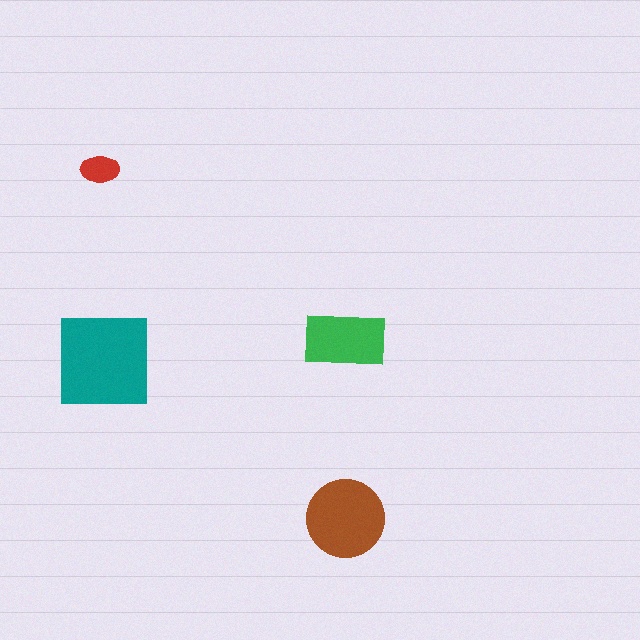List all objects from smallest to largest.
The red ellipse, the green rectangle, the brown circle, the teal square.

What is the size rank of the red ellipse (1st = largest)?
4th.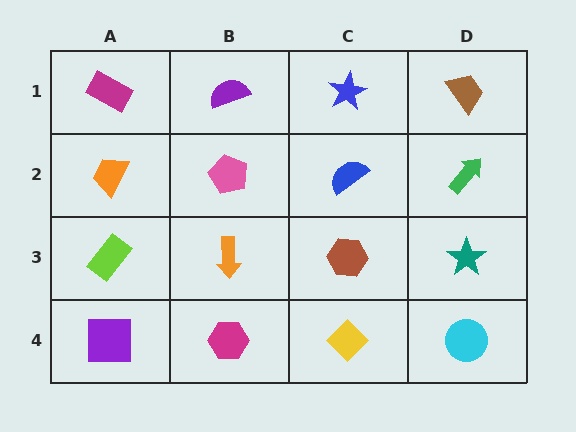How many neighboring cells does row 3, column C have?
4.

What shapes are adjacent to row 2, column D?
A brown trapezoid (row 1, column D), a teal star (row 3, column D), a blue semicircle (row 2, column C).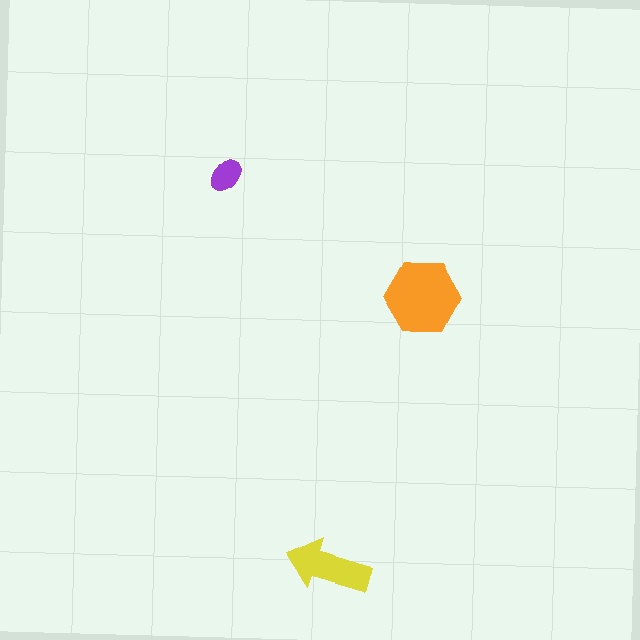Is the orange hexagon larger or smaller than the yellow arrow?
Larger.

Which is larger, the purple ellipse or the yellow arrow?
The yellow arrow.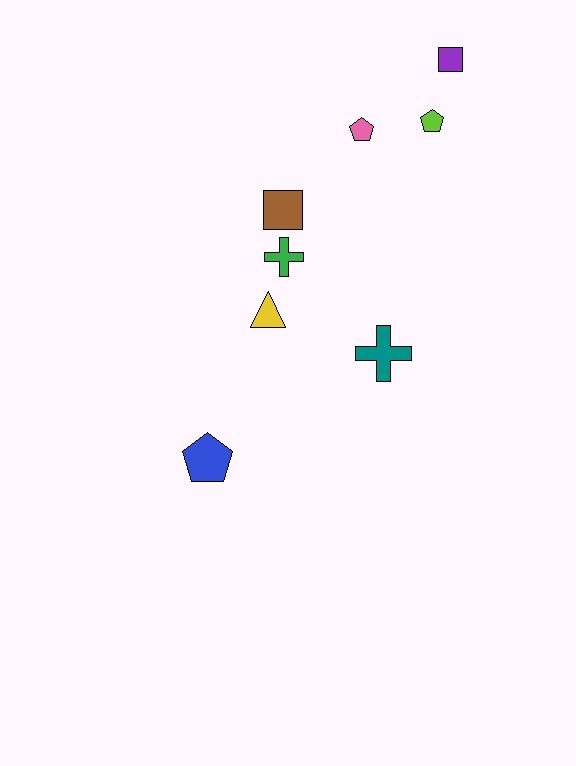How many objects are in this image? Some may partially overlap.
There are 8 objects.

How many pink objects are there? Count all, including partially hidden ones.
There is 1 pink object.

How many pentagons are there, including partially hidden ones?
There are 3 pentagons.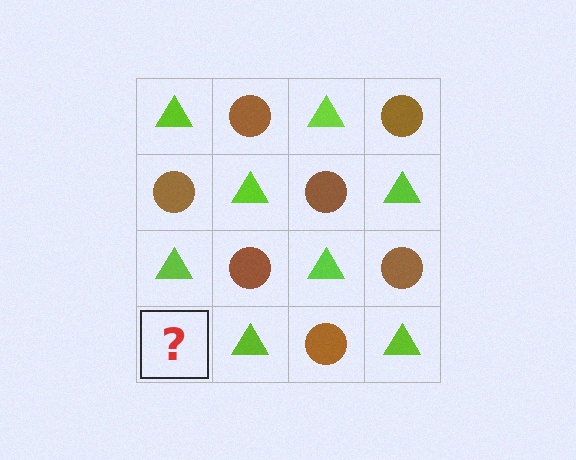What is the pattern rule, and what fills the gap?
The rule is that it alternates lime triangle and brown circle in a checkerboard pattern. The gap should be filled with a brown circle.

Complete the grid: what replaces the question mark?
The question mark should be replaced with a brown circle.